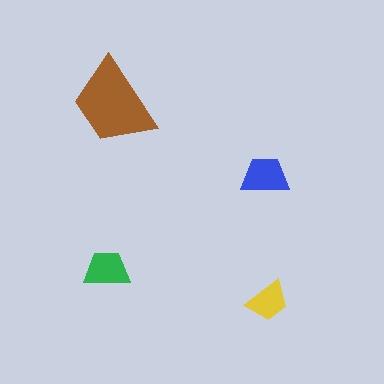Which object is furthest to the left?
The green trapezoid is leftmost.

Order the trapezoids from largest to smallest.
the brown one, the blue one, the green one, the yellow one.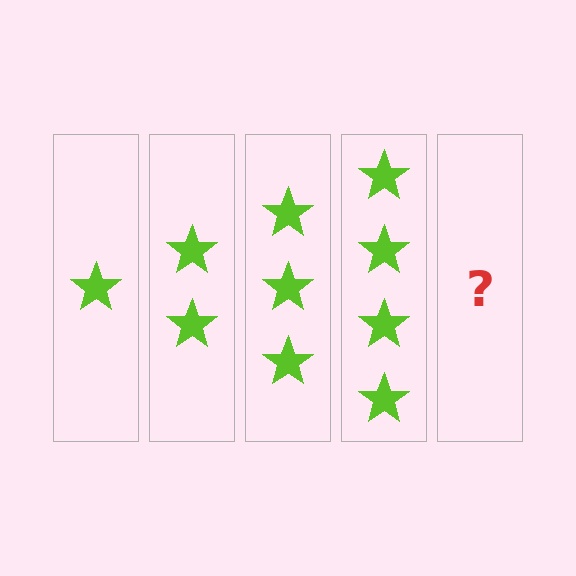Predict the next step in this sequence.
The next step is 5 stars.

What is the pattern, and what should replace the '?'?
The pattern is that each step adds one more star. The '?' should be 5 stars.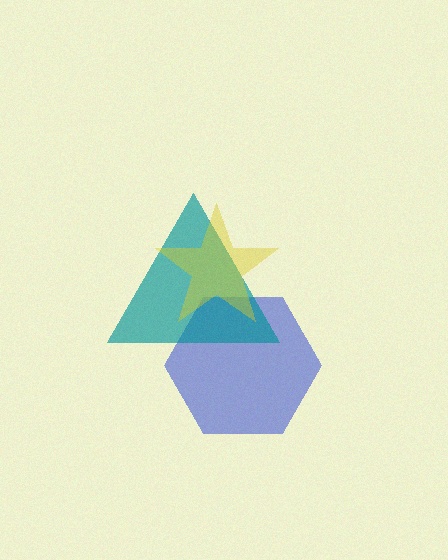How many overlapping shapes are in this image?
There are 3 overlapping shapes in the image.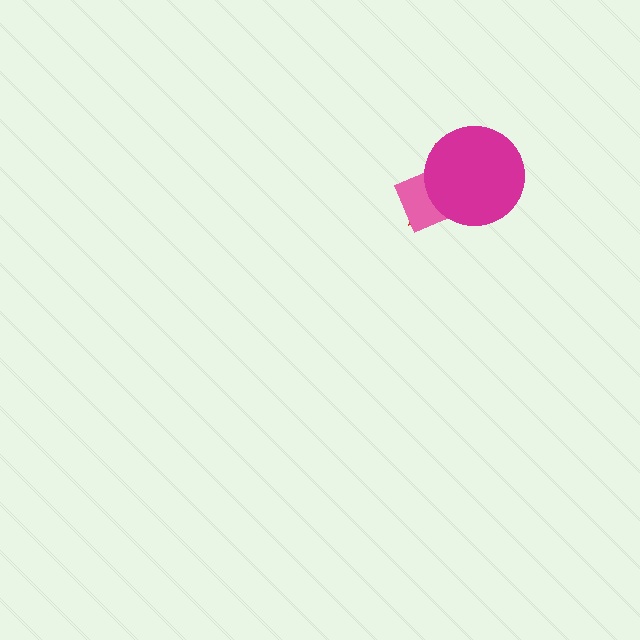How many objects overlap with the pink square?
2 objects overlap with the pink square.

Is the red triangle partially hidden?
Yes, it is partially covered by another shape.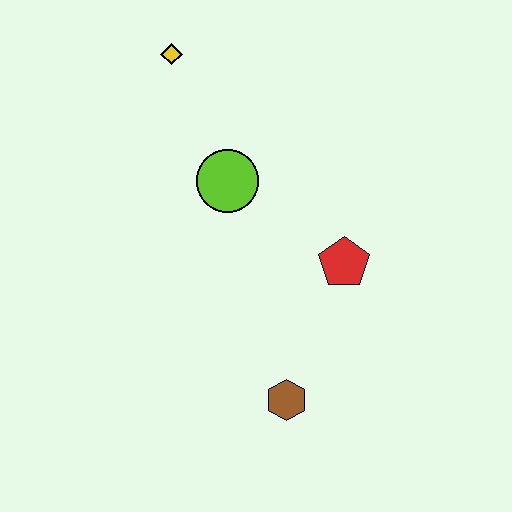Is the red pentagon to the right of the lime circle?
Yes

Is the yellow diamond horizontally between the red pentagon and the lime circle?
No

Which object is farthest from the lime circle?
The brown hexagon is farthest from the lime circle.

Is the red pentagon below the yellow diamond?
Yes